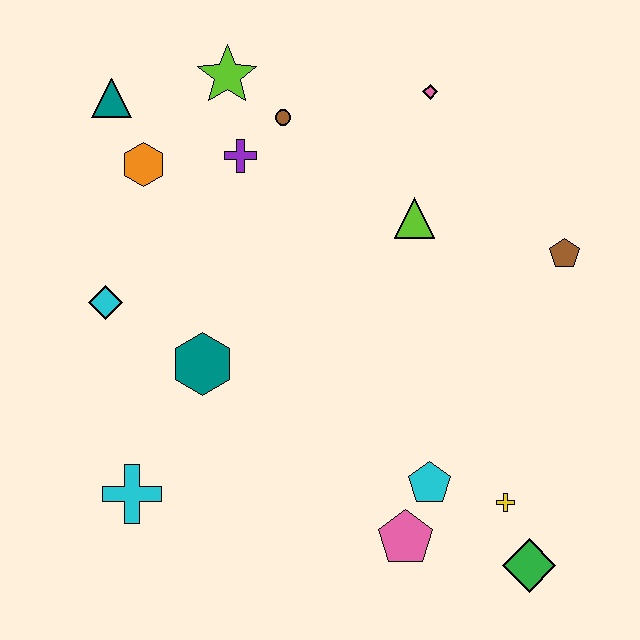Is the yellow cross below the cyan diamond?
Yes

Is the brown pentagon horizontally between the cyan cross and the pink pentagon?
No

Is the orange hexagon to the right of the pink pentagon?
No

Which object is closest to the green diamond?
The yellow cross is closest to the green diamond.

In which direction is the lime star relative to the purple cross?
The lime star is above the purple cross.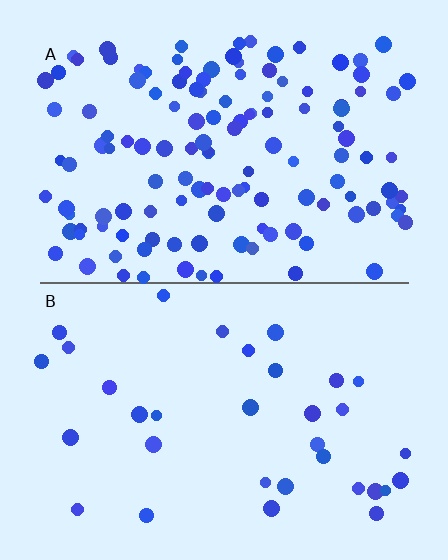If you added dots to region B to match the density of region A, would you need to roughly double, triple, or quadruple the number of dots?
Approximately quadruple.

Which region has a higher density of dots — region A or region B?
A (the top).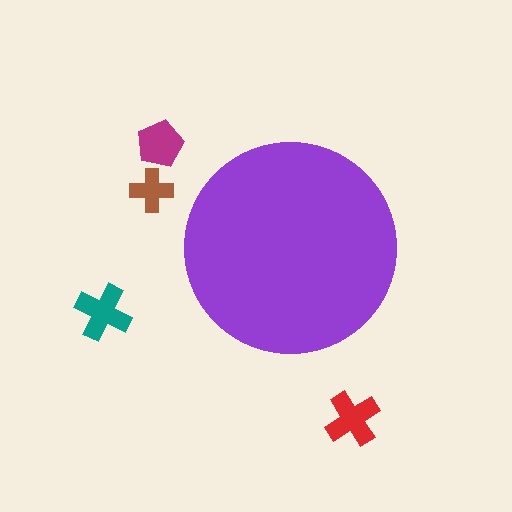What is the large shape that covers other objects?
A purple circle.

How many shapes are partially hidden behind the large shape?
0 shapes are partially hidden.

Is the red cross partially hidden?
No, the red cross is fully visible.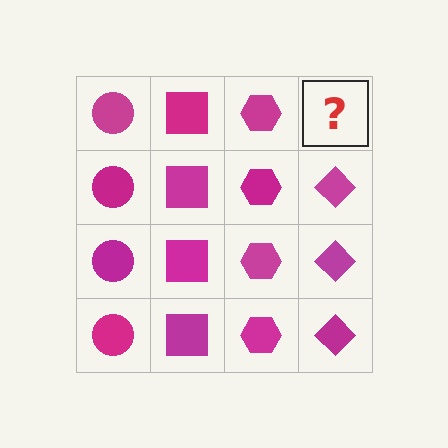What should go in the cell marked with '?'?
The missing cell should contain a magenta diamond.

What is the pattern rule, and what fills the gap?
The rule is that each column has a consistent shape. The gap should be filled with a magenta diamond.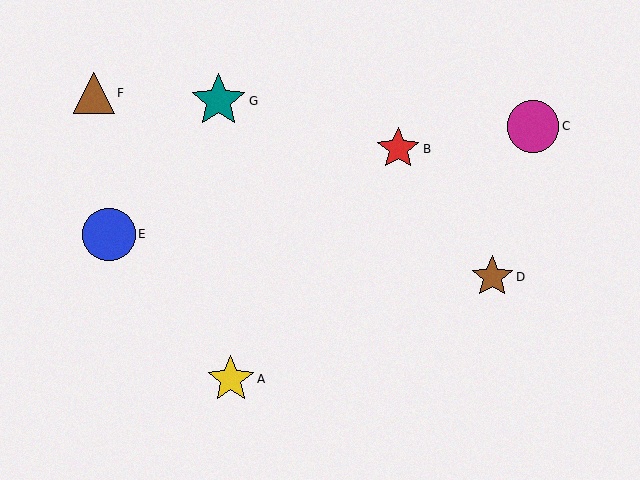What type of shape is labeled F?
Shape F is a brown triangle.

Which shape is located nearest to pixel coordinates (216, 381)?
The yellow star (labeled A) at (231, 379) is nearest to that location.